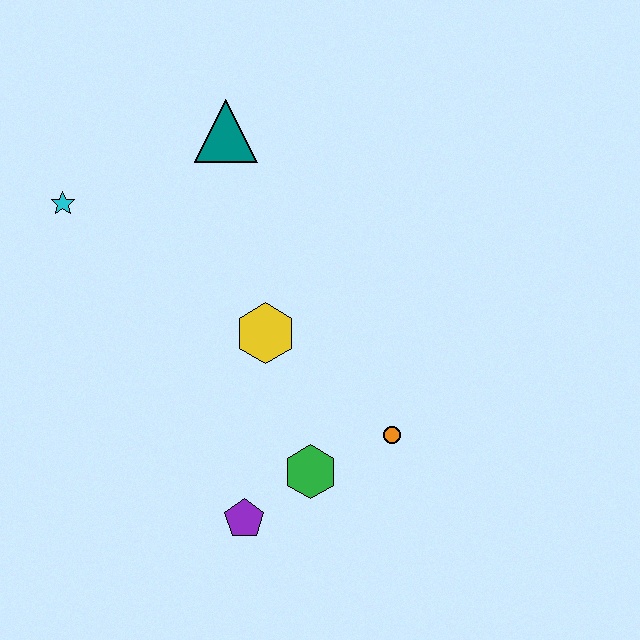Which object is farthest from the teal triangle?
The purple pentagon is farthest from the teal triangle.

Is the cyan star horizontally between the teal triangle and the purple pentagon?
No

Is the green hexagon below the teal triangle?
Yes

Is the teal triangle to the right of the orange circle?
No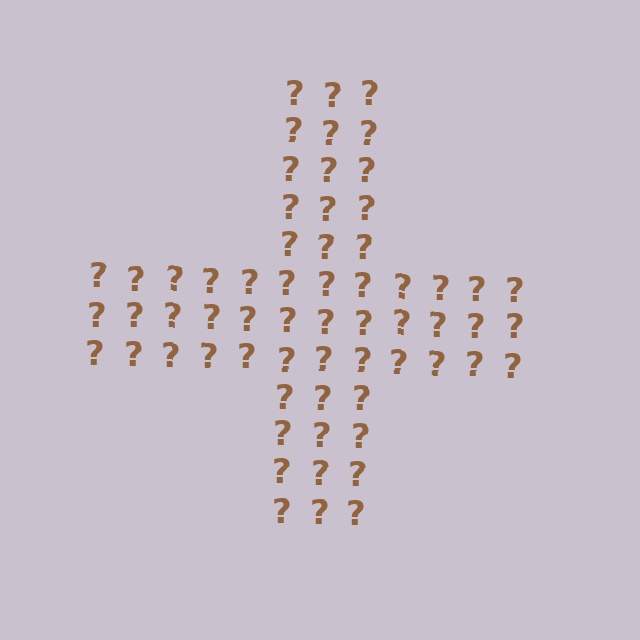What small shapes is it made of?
It is made of small question marks.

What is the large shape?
The large shape is a cross.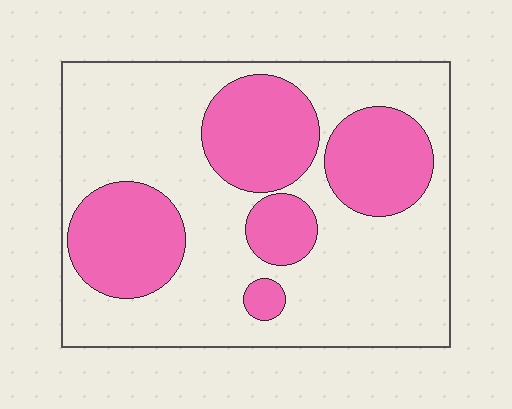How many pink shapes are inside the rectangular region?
5.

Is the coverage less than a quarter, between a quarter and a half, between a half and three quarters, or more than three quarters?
Between a quarter and a half.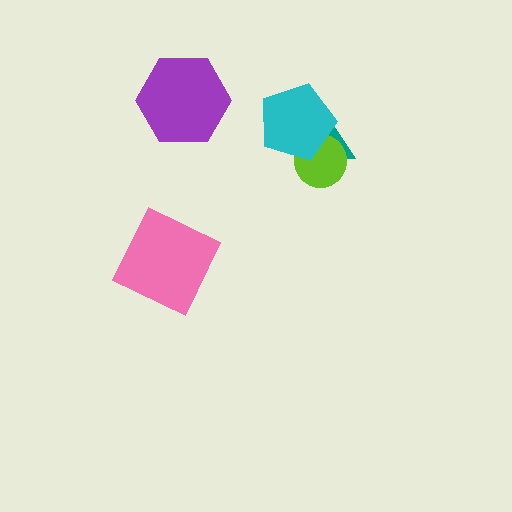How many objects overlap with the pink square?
0 objects overlap with the pink square.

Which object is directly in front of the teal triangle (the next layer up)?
The lime circle is directly in front of the teal triangle.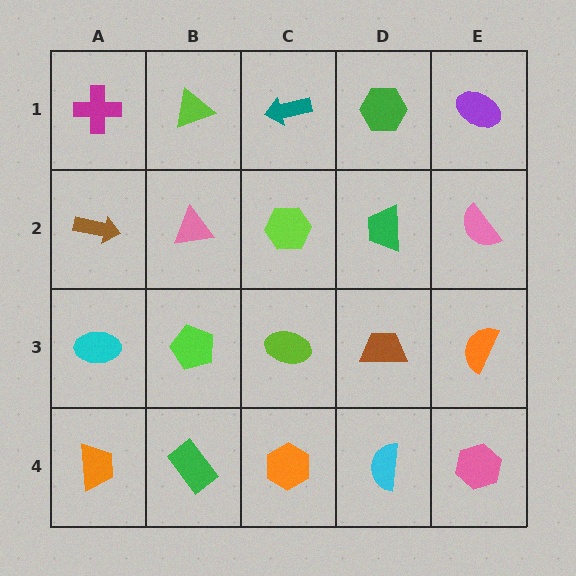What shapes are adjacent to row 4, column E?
An orange semicircle (row 3, column E), a cyan semicircle (row 4, column D).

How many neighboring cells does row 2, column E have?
3.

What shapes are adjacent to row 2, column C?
A teal arrow (row 1, column C), a lime ellipse (row 3, column C), a pink triangle (row 2, column B), a green trapezoid (row 2, column D).